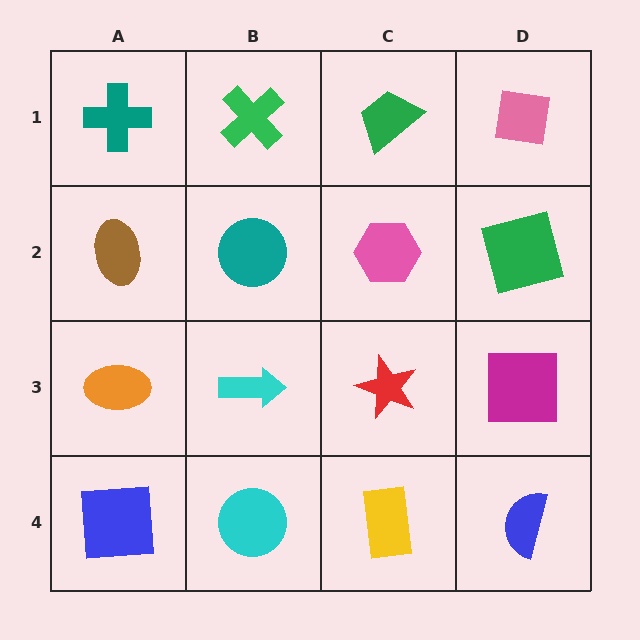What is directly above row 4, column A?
An orange ellipse.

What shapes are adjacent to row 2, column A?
A teal cross (row 1, column A), an orange ellipse (row 3, column A), a teal circle (row 2, column B).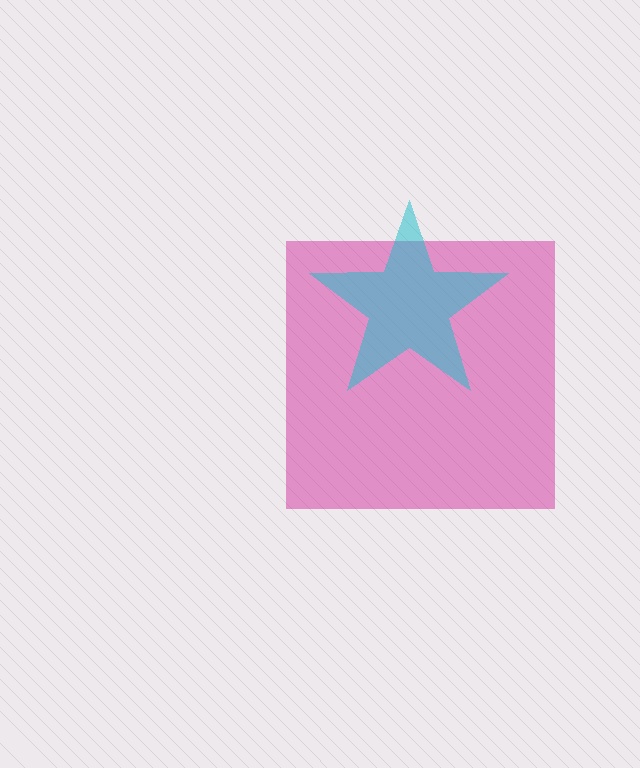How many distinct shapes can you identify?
There are 2 distinct shapes: a magenta square, a cyan star.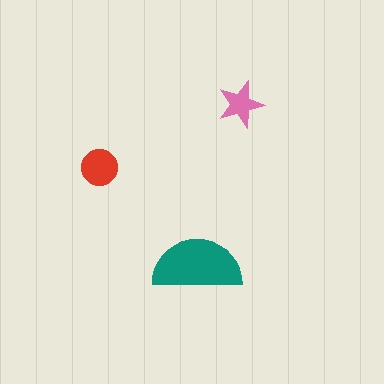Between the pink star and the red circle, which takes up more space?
The red circle.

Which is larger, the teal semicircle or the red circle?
The teal semicircle.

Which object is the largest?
The teal semicircle.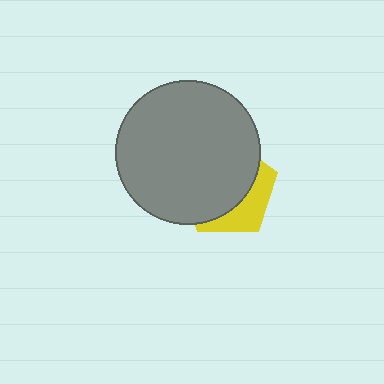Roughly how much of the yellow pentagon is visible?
A small part of it is visible (roughly 32%).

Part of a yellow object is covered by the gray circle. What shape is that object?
It is a pentagon.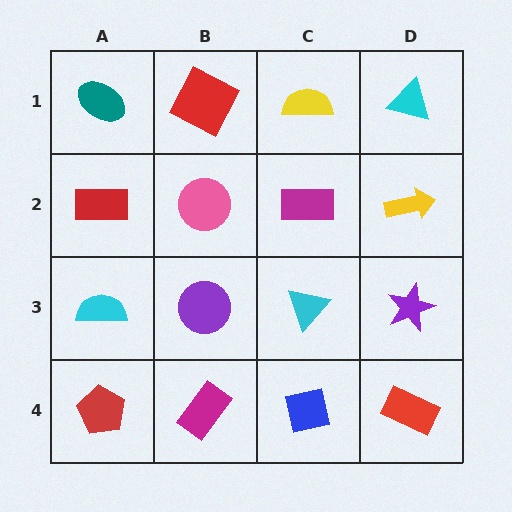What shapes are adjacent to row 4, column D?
A purple star (row 3, column D), a blue square (row 4, column C).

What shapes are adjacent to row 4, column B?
A purple circle (row 3, column B), a red pentagon (row 4, column A), a blue square (row 4, column C).